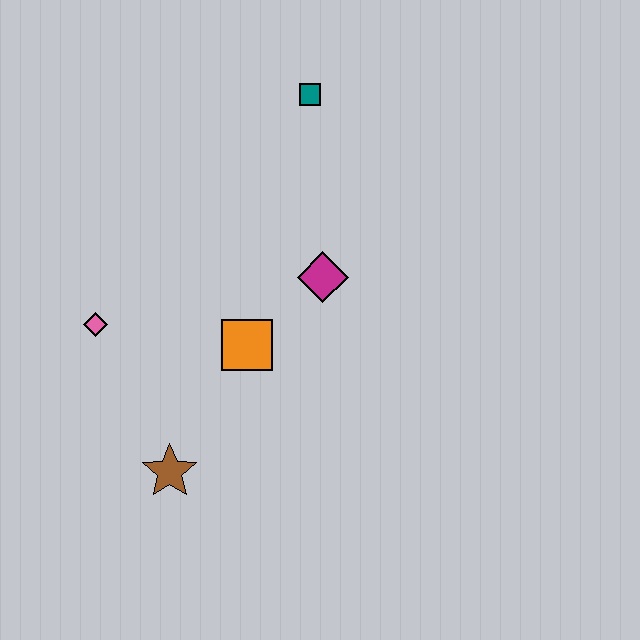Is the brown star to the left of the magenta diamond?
Yes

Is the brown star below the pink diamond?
Yes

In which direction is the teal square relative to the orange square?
The teal square is above the orange square.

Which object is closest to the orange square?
The magenta diamond is closest to the orange square.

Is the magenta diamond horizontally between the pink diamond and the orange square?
No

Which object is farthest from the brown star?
The teal square is farthest from the brown star.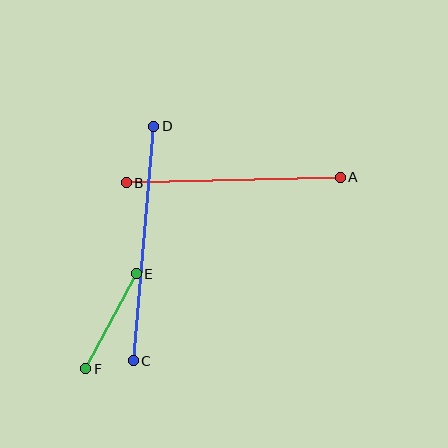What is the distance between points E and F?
The distance is approximately 107 pixels.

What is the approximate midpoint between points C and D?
The midpoint is at approximately (144, 244) pixels.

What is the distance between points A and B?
The distance is approximately 214 pixels.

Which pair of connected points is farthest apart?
Points C and D are farthest apart.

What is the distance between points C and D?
The distance is approximately 236 pixels.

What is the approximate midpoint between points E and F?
The midpoint is at approximately (111, 321) pixels.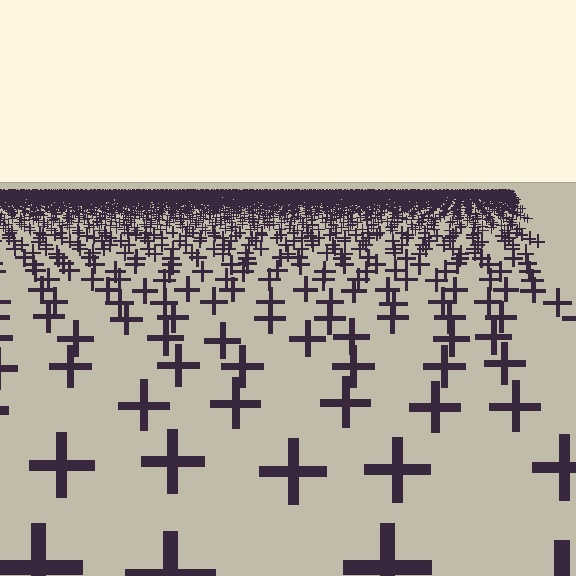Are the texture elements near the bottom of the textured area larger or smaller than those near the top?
Larger. Near the bottom, elements are closer to the viewer and appear at a bigger on-screen size.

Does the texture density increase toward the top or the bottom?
Density increases toward the top.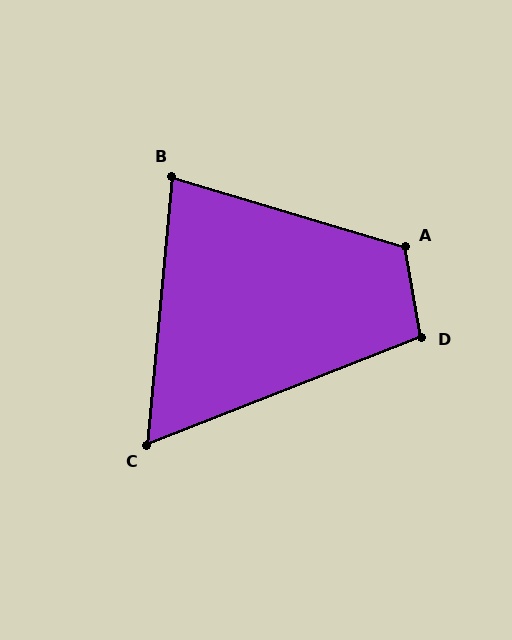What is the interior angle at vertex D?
Approximately 101 degrees (obtuse).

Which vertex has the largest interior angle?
A, at approximately 117 degrees.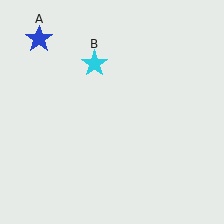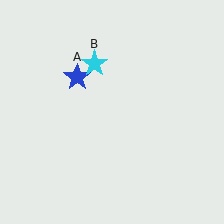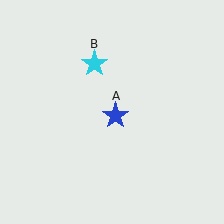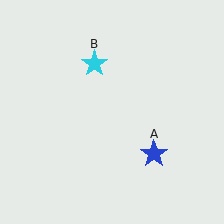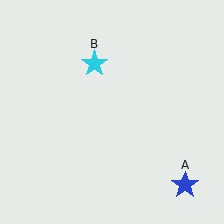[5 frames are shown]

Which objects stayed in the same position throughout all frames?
Cyan star (object B) remained stationary.